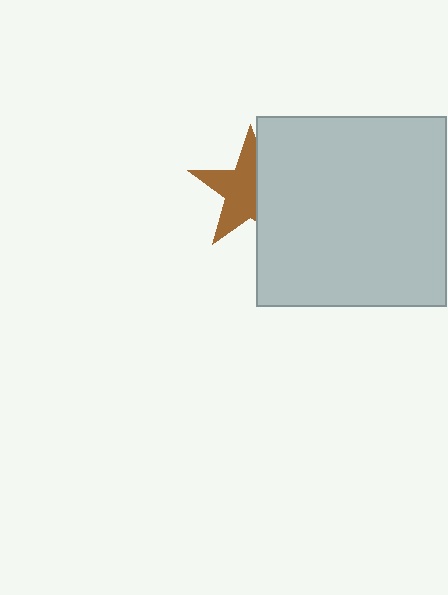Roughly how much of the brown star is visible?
About half of it is visible (roughly 58%).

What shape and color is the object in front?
The object in front is a light gray square.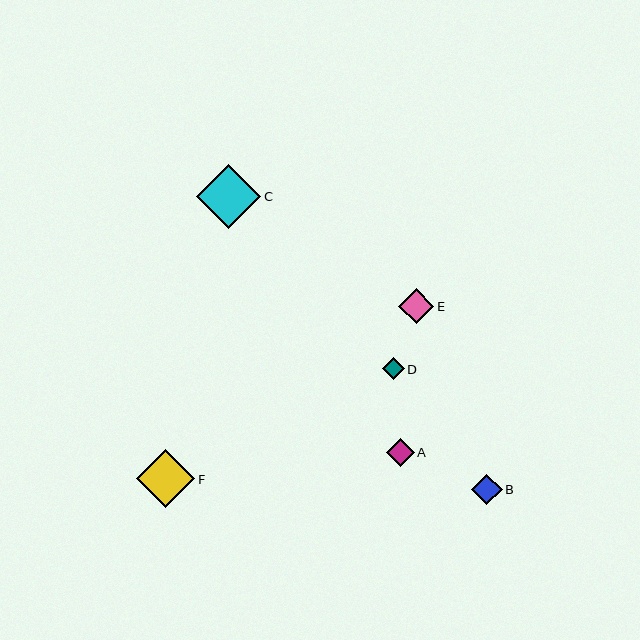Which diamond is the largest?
Diamond C is the largest with a size of approximately 64 pixels.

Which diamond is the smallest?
Diamond D is the smallest with a size of approximately 22 pixels.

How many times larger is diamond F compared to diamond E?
Diamond F is approximately 1.6 times the size of diamond E.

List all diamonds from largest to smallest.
From largest to smallest: C, F, E, B, A, D.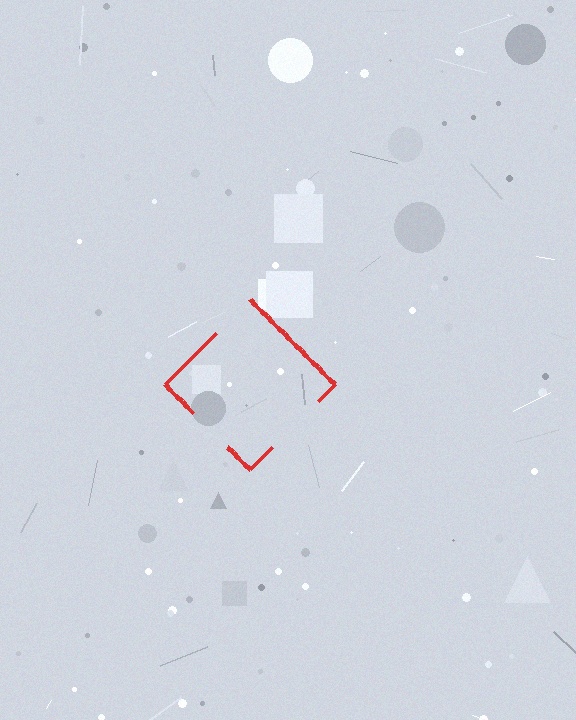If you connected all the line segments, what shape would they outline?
They would outline a diamond.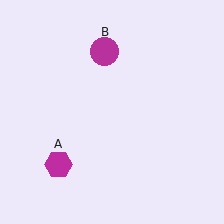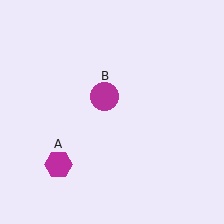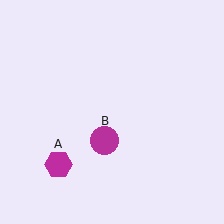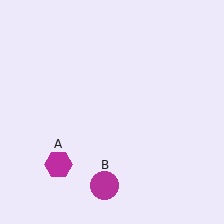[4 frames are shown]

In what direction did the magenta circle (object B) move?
The magenta circle (object B) moved down.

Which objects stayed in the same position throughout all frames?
Magenta hexagon (object A) remained stationary.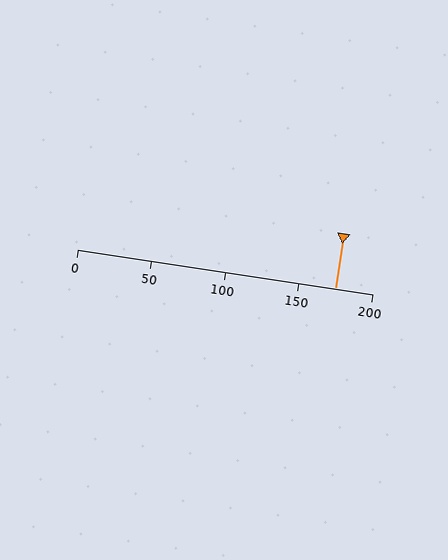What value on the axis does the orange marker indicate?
The marker indicates approximately 175.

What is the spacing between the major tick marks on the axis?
The major ticks are spaced 50 apart.